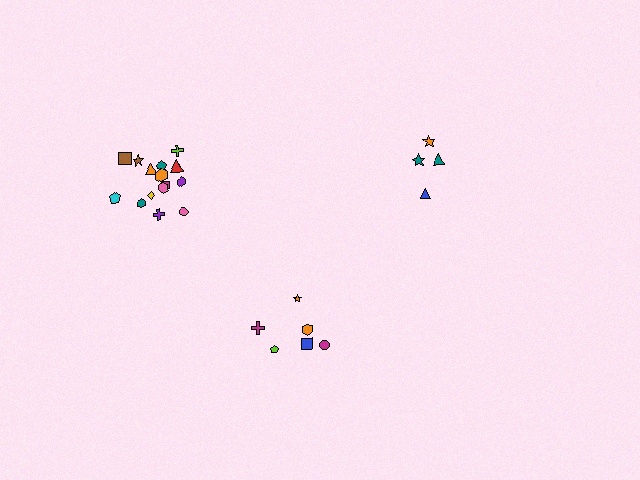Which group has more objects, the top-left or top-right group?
The top-left group.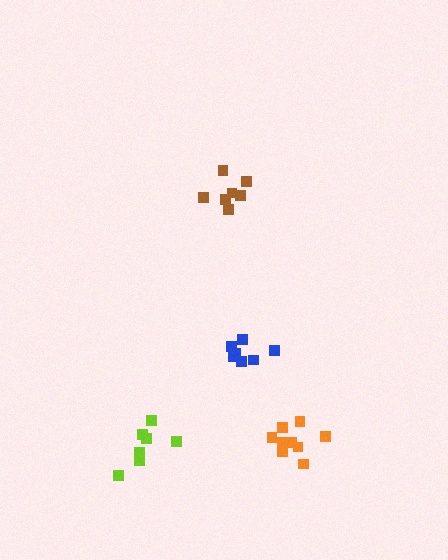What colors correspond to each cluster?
The clusters are colored: blue, lime, orange, brown.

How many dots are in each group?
Group 1: 7 dots, Group 2: 7 dots, Group 3: 9 dots, Group 4: 7 dots (30 total).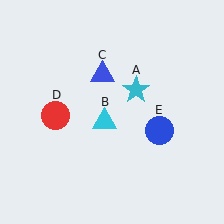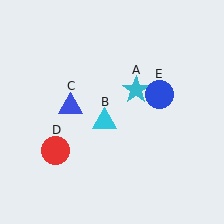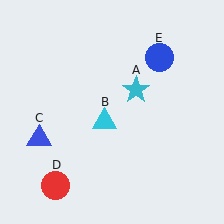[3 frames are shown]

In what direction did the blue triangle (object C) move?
The blue triangle (object C) moved down and to the left.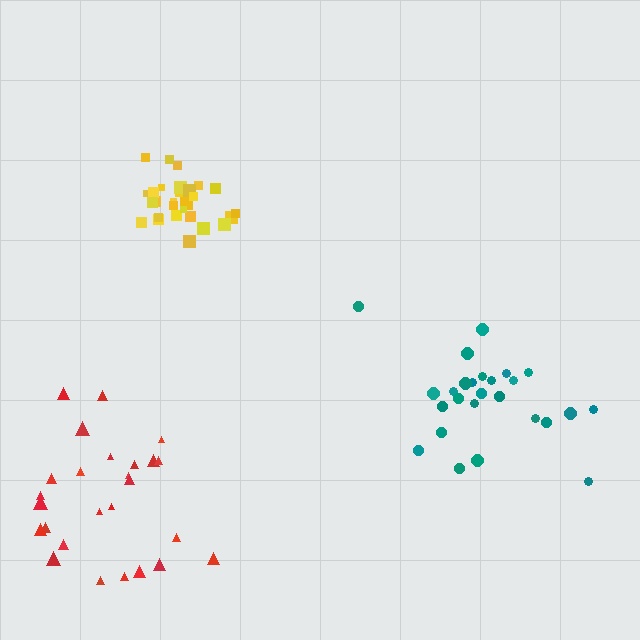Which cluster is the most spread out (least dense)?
Teal.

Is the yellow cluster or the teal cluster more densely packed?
Yellow.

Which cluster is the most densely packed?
Yellow.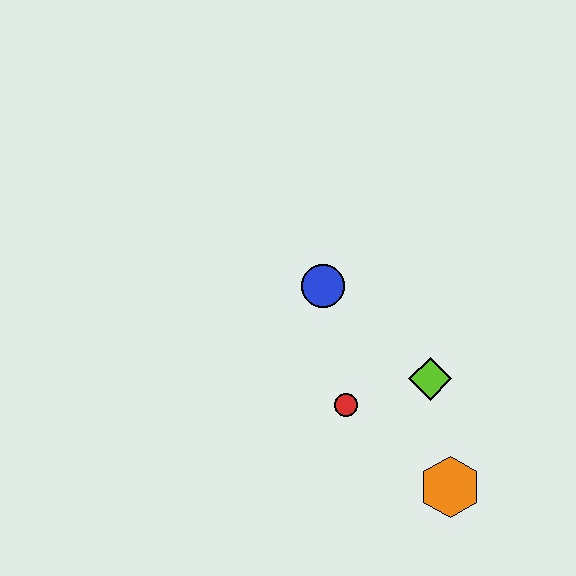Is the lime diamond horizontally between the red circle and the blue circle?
No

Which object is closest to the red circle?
The lime diamond is closest to the red circle.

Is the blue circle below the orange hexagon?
No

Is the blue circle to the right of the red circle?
No